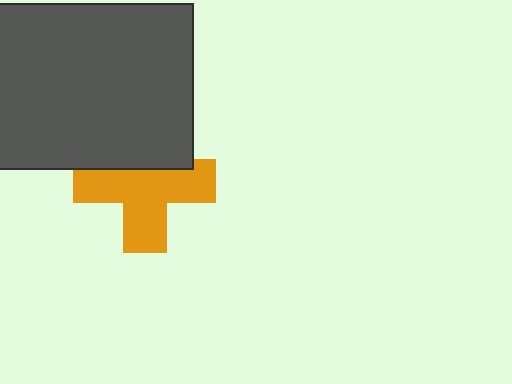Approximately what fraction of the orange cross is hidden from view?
Roughly 32% of the orange cross is hidden behind the dark gray rectangle.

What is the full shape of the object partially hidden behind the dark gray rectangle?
The partially hidden object is an orange cross.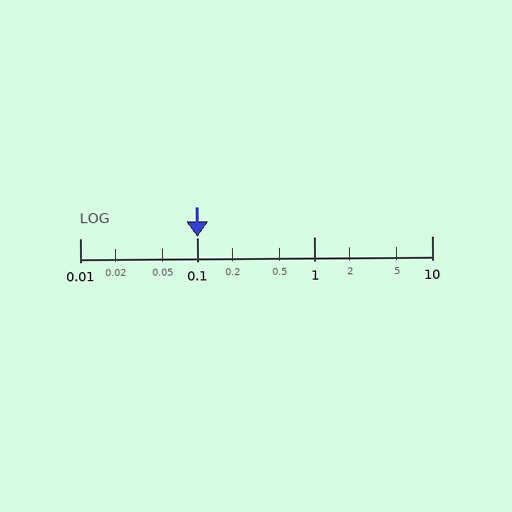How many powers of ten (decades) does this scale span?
The scale spans 3 decades, from 0.01 to 10.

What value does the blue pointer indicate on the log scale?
The pointer indicates approximately 0.1.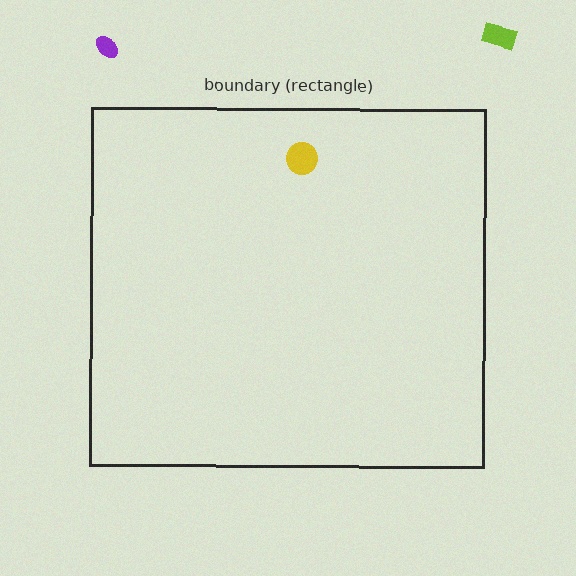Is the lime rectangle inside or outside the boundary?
Outside.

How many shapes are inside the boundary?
1 inside, 2 outside.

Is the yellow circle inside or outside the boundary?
Inside.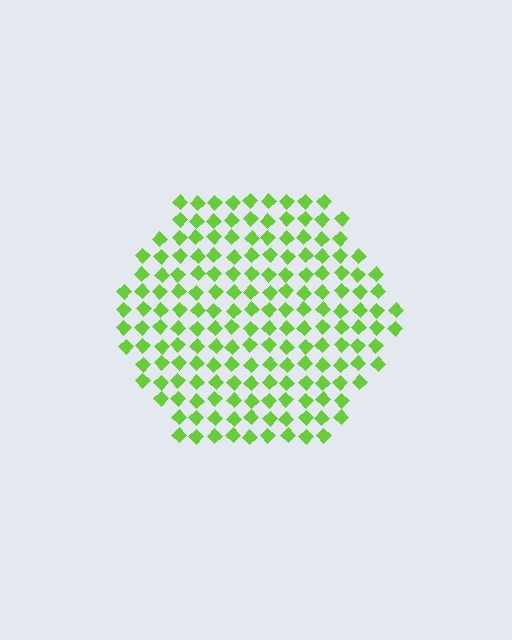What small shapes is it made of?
It is made of small diamonds.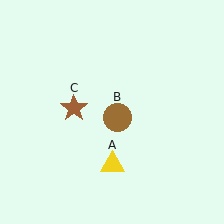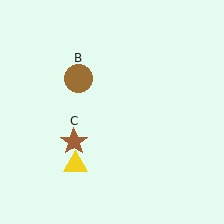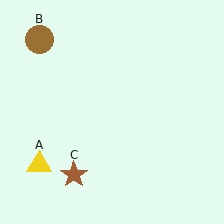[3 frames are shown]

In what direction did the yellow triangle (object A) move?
The yellow triangle (object A) moved left.